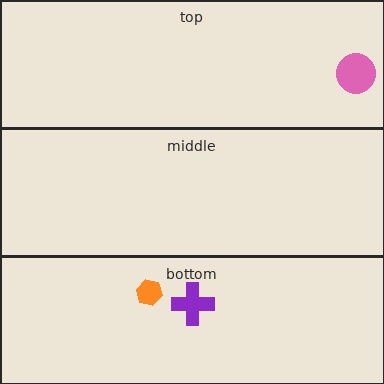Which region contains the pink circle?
The top region.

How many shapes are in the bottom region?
2.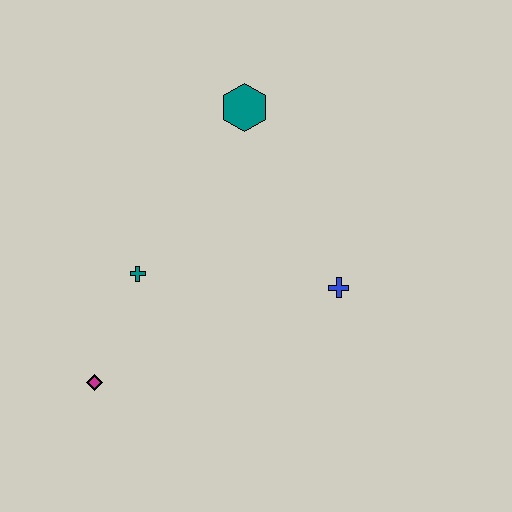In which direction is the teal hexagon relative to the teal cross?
The teal hexagon is above the teal cross.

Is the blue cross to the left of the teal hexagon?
No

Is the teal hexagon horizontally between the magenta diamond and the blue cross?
Yes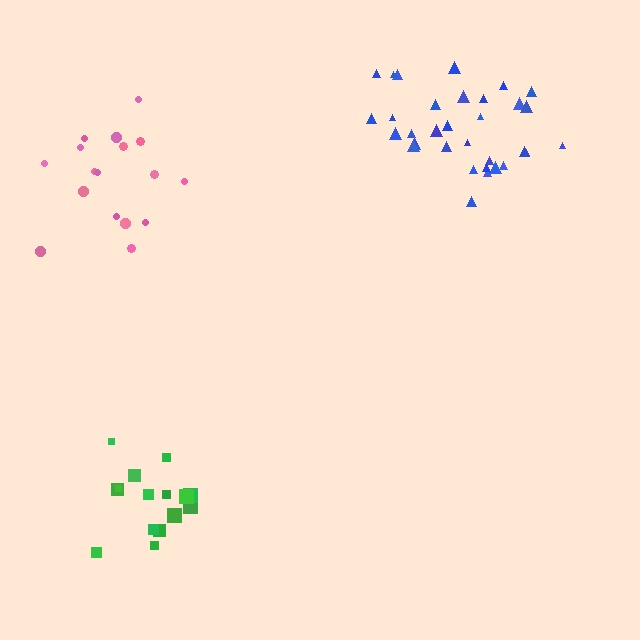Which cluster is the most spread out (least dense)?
Pink.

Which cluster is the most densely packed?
Blue.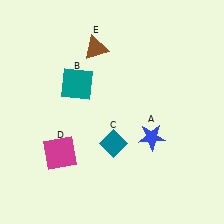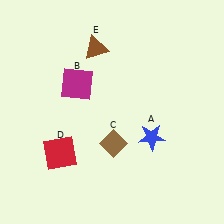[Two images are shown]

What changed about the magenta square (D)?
In Image 1, D is magenta. In Image 2, it changed to red.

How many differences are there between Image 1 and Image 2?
There are 3 differences between the two images.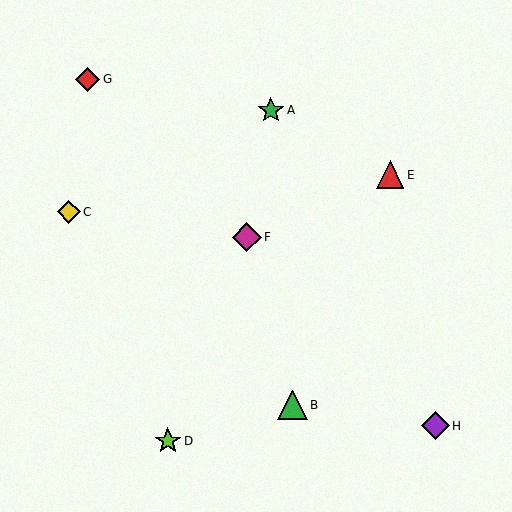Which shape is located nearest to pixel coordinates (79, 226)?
The yellow diamond (labeled C) at (69, 212) is nearest to that location.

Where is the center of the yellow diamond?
The center of the yellow diamond is at (69, 212).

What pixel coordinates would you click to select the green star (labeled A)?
Click at (271, 110) to select the green star A.